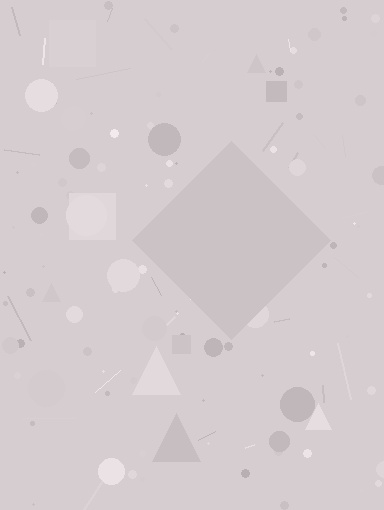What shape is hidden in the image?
A diamond is hidden in the image.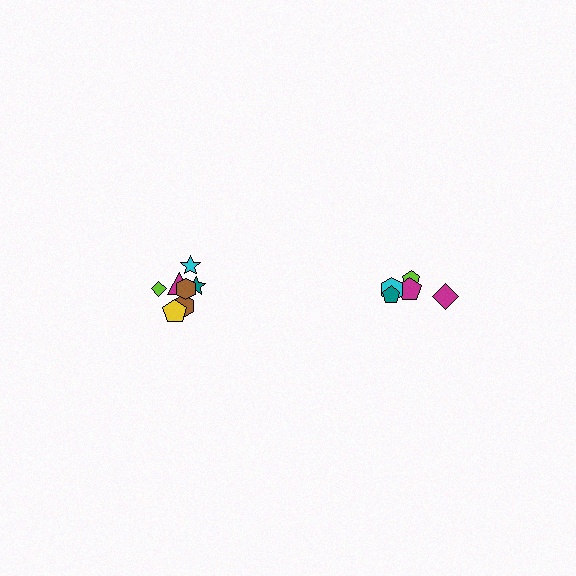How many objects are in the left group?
There are 7 objects.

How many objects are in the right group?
There are 5 objects.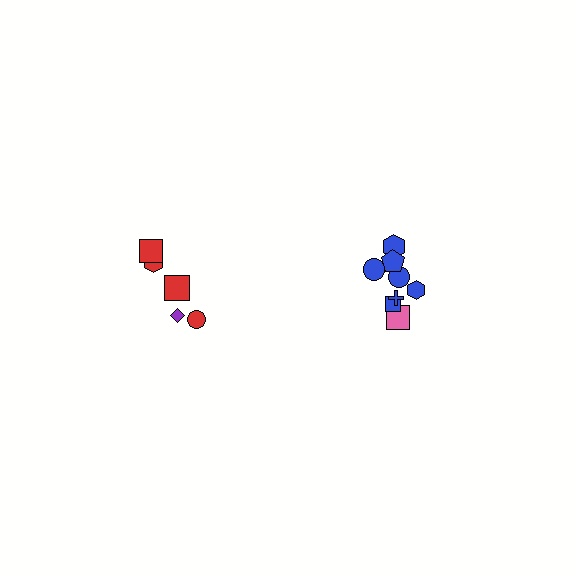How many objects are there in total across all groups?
There are 13 objects.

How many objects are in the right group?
There are 8 objects.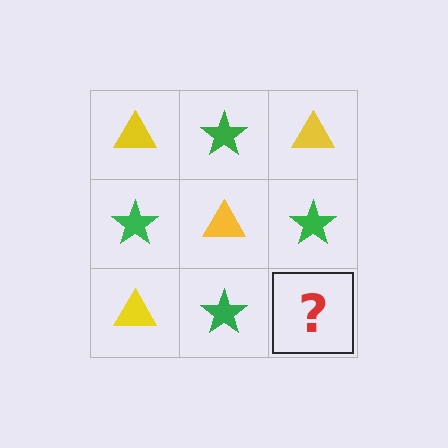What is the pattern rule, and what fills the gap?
The rule is that it alternates yellow triangle and green star in a checkerboard pattern. The gap should be filled with a yellow triangle.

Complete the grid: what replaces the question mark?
The question mark should be replaced with a yellow triangle.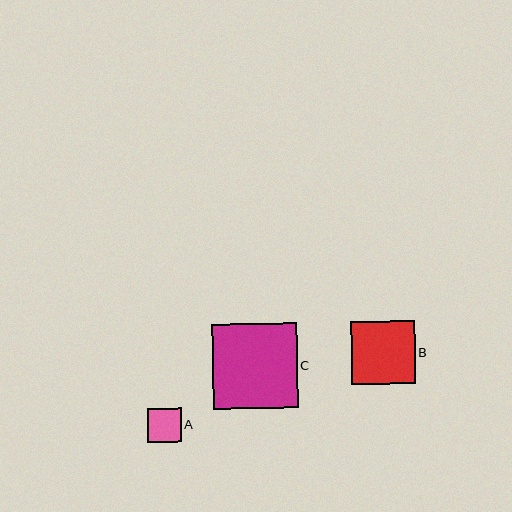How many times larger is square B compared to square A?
Square B is approximately 1.9 times the size of square A.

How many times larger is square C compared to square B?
Square C is approximately 1.3 times the size of square B.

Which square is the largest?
Square C is the largest with a size of approximately 85 pixels.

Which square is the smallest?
Square A is the smallest with a size of approximately 34 pixels.